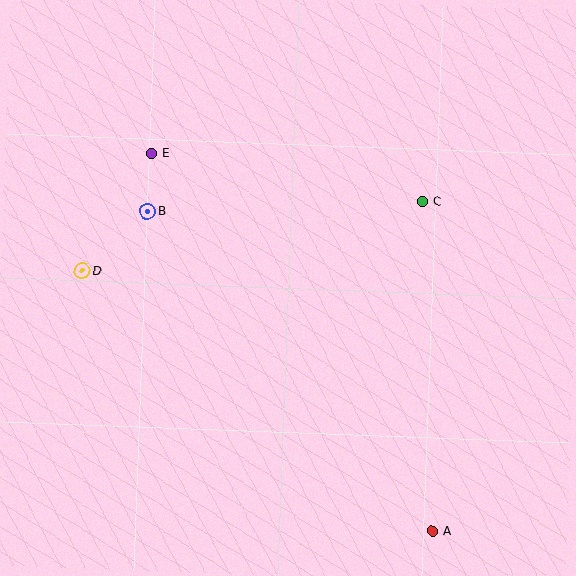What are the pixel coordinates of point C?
Point C is at (423, 201).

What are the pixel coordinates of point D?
Point D is at (82, 270).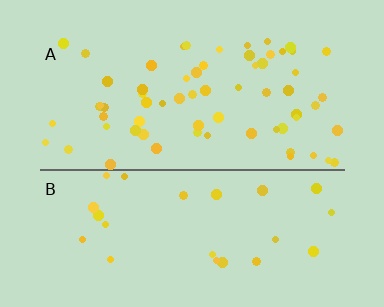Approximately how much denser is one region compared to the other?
Approximately 2.5× — region A over region B.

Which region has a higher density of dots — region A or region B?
A (the top).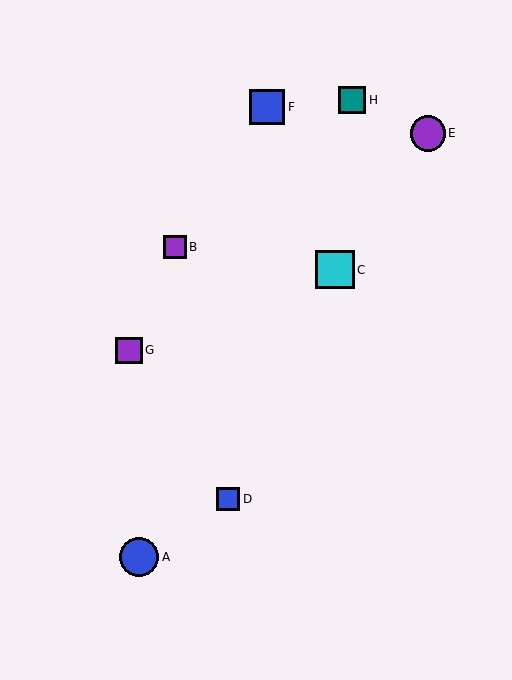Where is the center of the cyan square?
The center of the cyan square is at (335, 270).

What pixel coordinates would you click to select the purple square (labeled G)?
Click at (129, 350) to select the purple square G.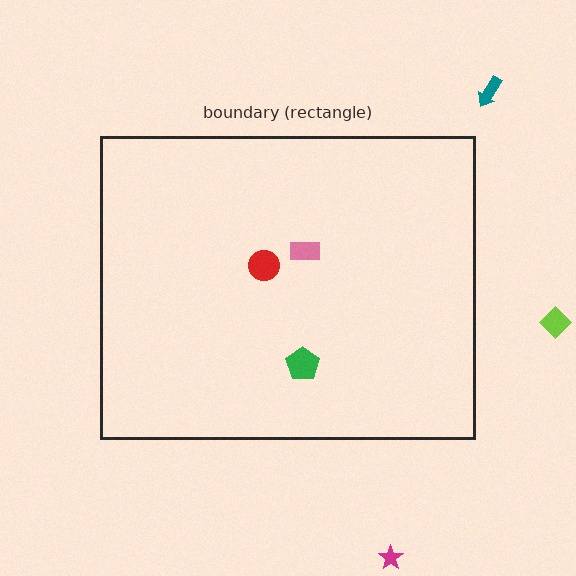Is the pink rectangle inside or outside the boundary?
Inside.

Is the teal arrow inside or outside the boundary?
Outside.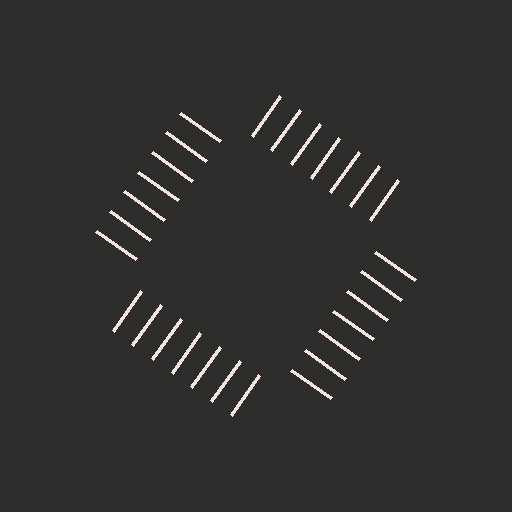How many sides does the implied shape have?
4 sides — the line-ends trace a square.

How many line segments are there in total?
28 — 7 along each of the 4 edges.